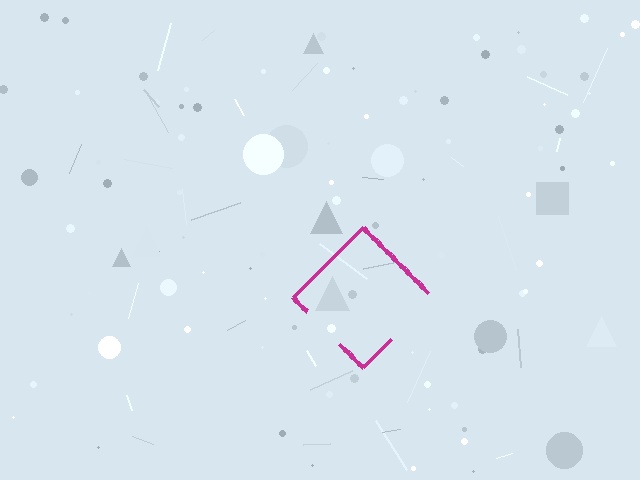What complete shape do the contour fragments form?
The contour fragments form a diamond.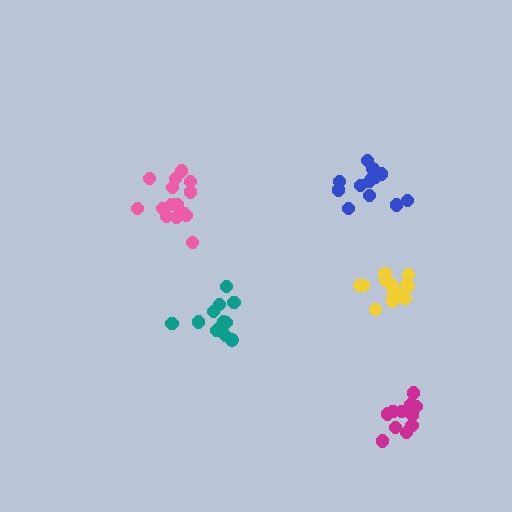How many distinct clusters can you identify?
There are 5 distinct clusters.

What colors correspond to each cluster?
The clusters are colored: teal, blue, pink, yellow, magenta.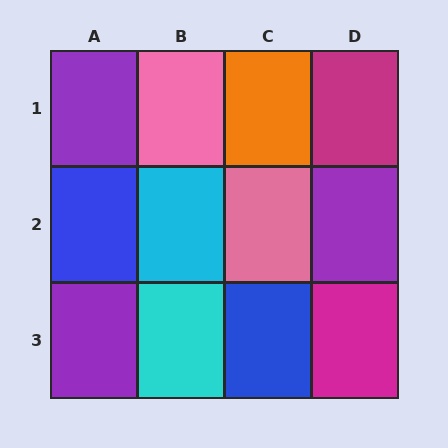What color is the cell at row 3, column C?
Blue.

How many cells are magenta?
2 cells are magenta.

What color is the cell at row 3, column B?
Cyan.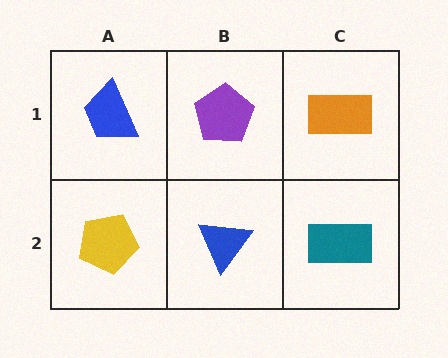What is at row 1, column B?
A purple pentagon.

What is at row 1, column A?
A blue trapezoid.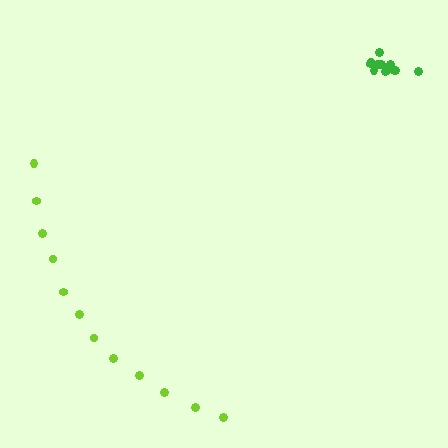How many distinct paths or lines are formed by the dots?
There are 2 distinct paths.